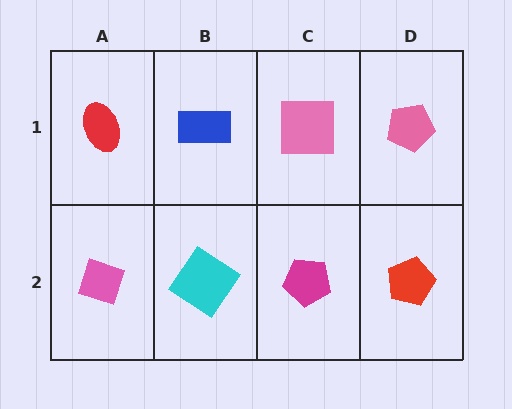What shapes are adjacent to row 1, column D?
A red pentagon (row 2, column D), a pink square (row 1, column C).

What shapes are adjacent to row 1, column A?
A pink diamond (row 2, column A), a blue rectangle (row 1, column B).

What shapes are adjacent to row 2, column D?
A pink pentagon (row 1, column D), a magenta pentagon (row 2, column C).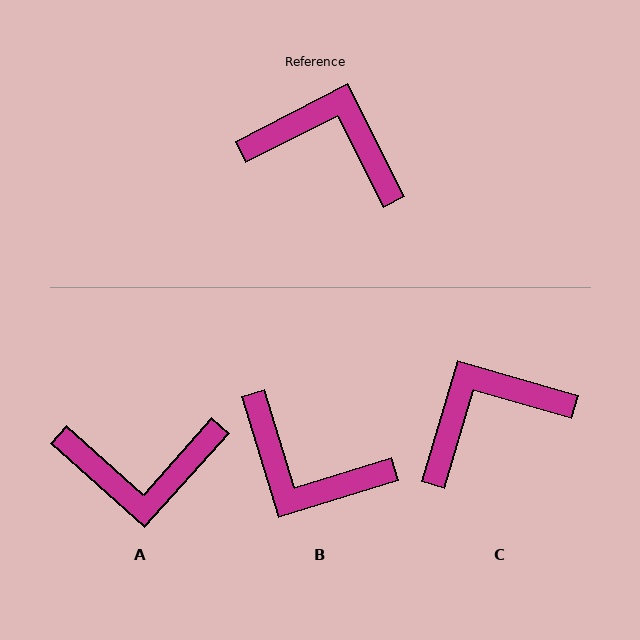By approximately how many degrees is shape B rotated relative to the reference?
Approximately 170 degrees counter-clockwise.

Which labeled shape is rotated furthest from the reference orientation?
B, about 170 degrees away.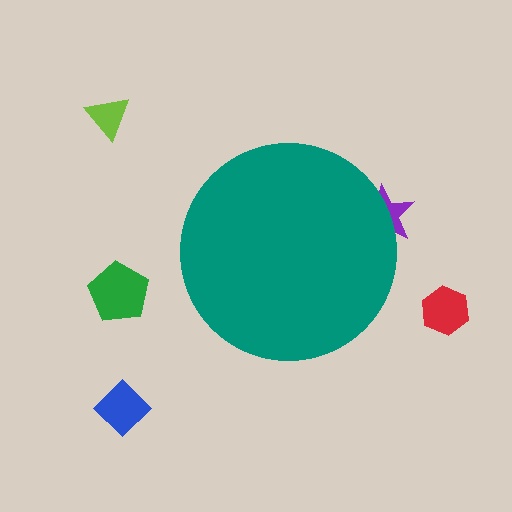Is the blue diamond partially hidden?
No, the blue diamond is fully visible.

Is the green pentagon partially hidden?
No, the green pentagon is fully visible.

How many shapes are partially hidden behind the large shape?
1 shape is partially hidden.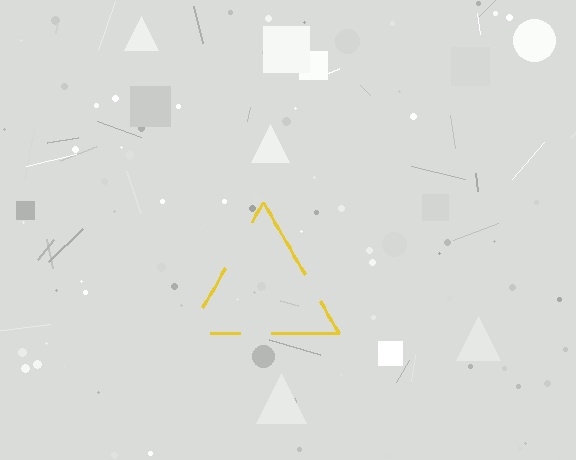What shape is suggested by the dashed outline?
The dashed outline suggests a triangle.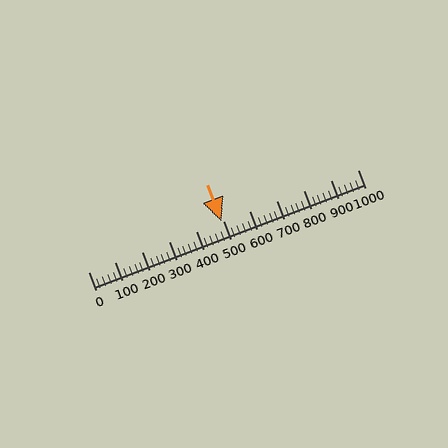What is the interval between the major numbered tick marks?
The major tick marks are spaced 100 units apart.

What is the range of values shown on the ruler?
The ruler shows values from 0 to 1000.